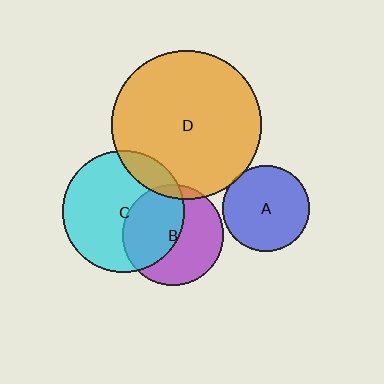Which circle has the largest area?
Circle D (orange).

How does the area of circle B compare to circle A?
Approximately 1.4 times.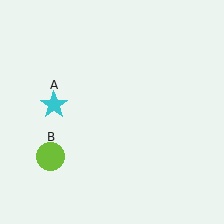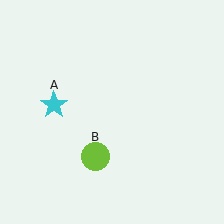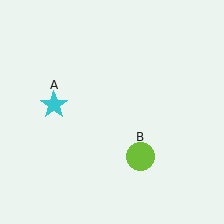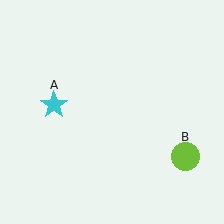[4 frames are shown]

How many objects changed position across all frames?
1 object changed position: lime circle (object B).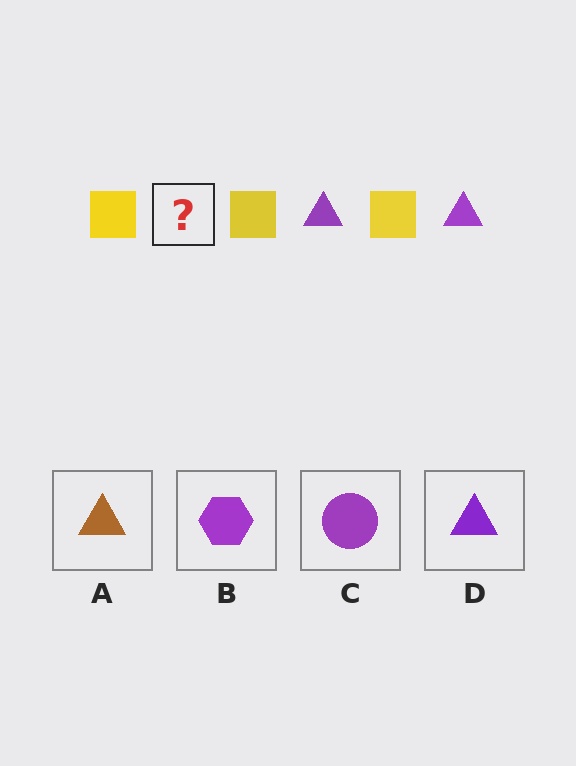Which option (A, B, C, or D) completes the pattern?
D.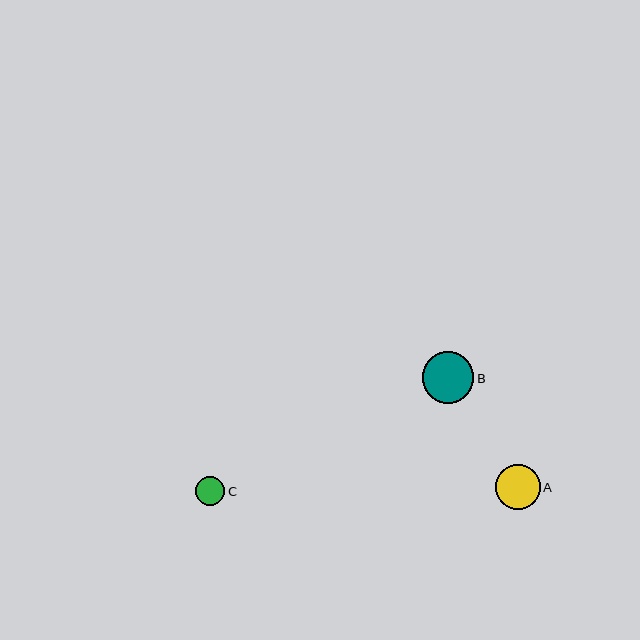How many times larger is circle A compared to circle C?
Circle A is approximately 1.6 times the size of circle C.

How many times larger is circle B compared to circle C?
Circle B is approximately 1.8 times the size of circle C.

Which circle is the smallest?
Circle C is the smallest with a size of approximately 29 pixels.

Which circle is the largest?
Circle B is the largest with a size of approximately 52 pixels.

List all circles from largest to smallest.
From largest to smallest: B, A, C.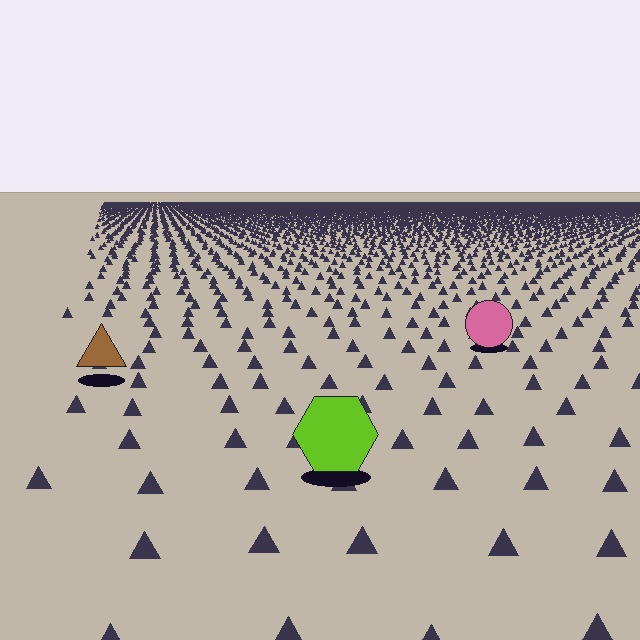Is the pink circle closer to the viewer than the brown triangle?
No. The brown triangle is closer — you can tell from the texture gradient: the ground texture is coarser near it.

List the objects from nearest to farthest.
From nearest to farthest: the lime hexagon, the brown triangle, the pink circle.